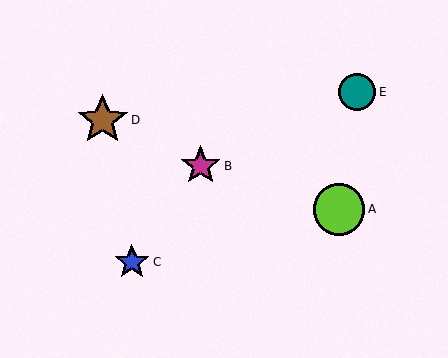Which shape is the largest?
The lime circle (labeled A) is the largest.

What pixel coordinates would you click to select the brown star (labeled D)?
Click at (103, 120) to select the brown star D.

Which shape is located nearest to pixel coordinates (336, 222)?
The lime circle (labeled A) at (339, 209) is nearest to that location.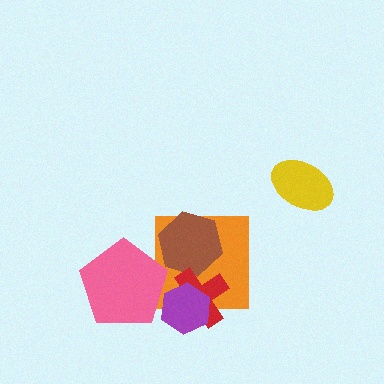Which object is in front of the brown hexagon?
The red cross is in front of the brown hexagon.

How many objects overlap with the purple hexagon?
2 objects overlap with the purple hexagon.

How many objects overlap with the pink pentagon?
1 object overlaps with the pink pentagon.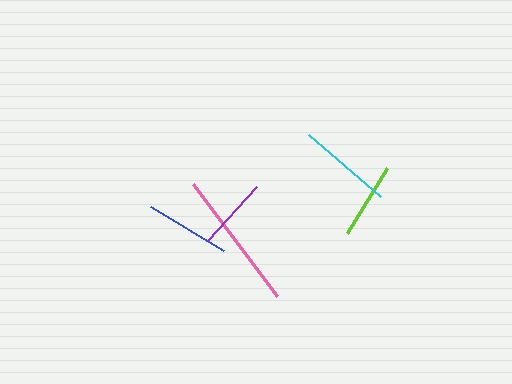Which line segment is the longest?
The pink line is the longest at approximately 140 pixels.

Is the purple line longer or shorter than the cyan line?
The cyan line is longer than the purple line.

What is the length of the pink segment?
The pink segment is approximately 140 pixels long.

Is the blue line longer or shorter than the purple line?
The blue line is longer than the purple line.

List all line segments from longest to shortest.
From longest to shortest: pink, cyan, blue, lime, purple.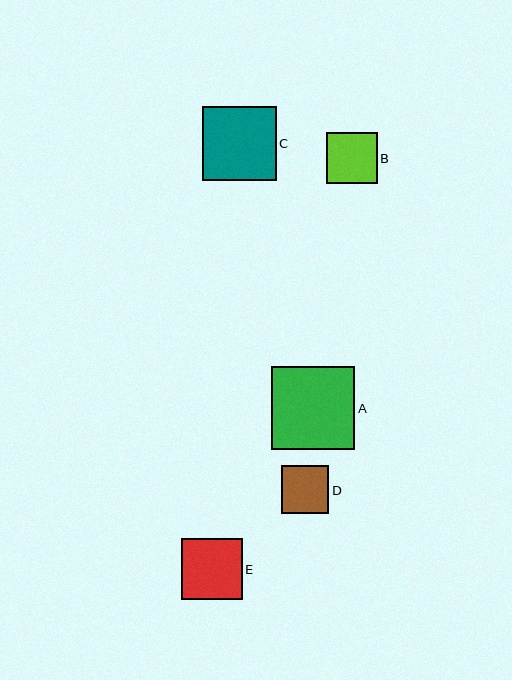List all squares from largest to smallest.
From largest to smallest: A, C, E, B, D.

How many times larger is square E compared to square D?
Square E is approximately 1.3 times the size of square D.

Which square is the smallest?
Square D is the smallest with a size of approximately 48 pixels.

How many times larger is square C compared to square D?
Square C is approximately 1.6 times the size of square D.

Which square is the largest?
Square A is the largest with a size of approximately 83 pixels.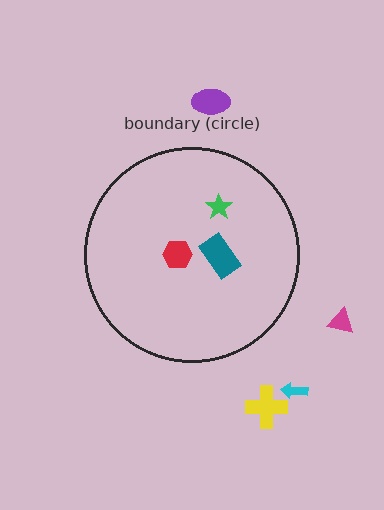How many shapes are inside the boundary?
3 inside, 4 outside.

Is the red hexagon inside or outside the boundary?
Inside.